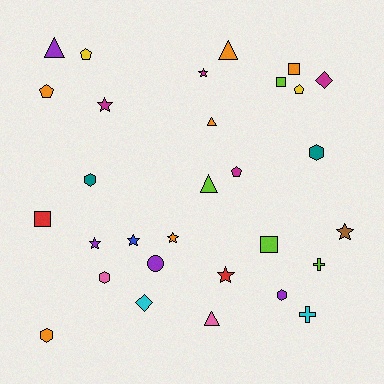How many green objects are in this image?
There are no green objects.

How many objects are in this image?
There are 30 objects.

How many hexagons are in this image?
There are 5 hexagons.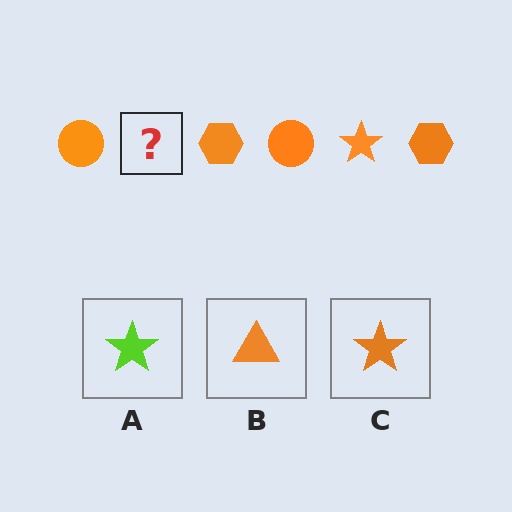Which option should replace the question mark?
Option C.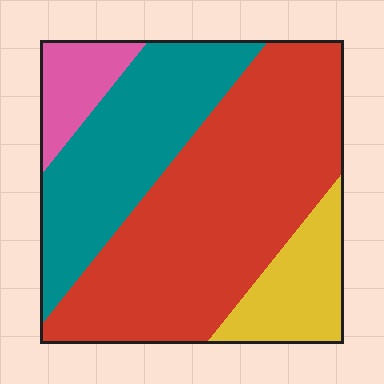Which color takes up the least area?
Pink, at roughly 10%.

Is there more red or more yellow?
Red.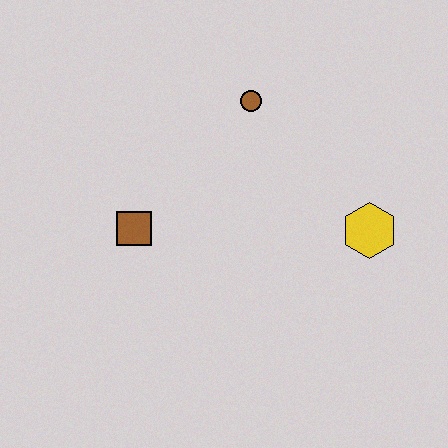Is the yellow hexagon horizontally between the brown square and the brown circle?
No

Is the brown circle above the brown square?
Yes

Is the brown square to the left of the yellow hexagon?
Yes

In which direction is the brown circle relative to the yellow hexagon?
The brown circle is above the yellow hexagon.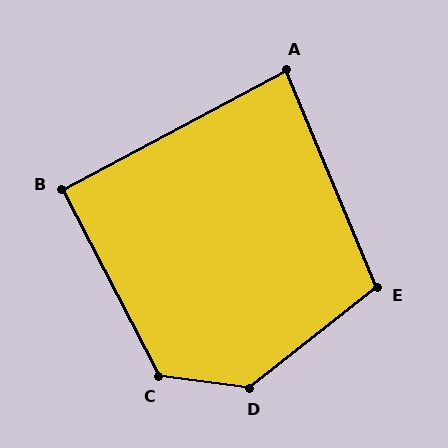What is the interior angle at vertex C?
Approximately 125 degrees (obtuse).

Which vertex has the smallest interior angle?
A, at approximately 85 degrees.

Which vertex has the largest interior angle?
D, at approximately 135 degrees.